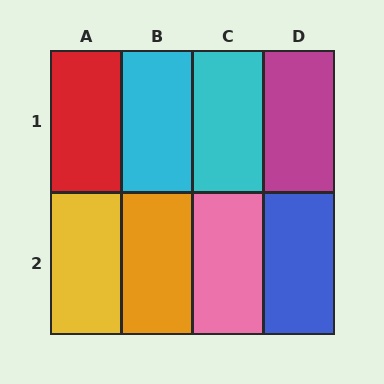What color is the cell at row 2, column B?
Orange.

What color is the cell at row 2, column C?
Pink.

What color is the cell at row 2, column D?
Blue.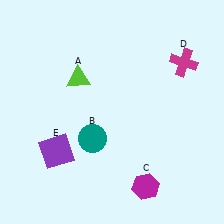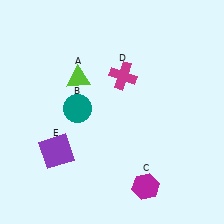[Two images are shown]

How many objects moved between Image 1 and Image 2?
2 objects moved between the two images.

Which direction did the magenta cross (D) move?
The magenta cross (D) moved left.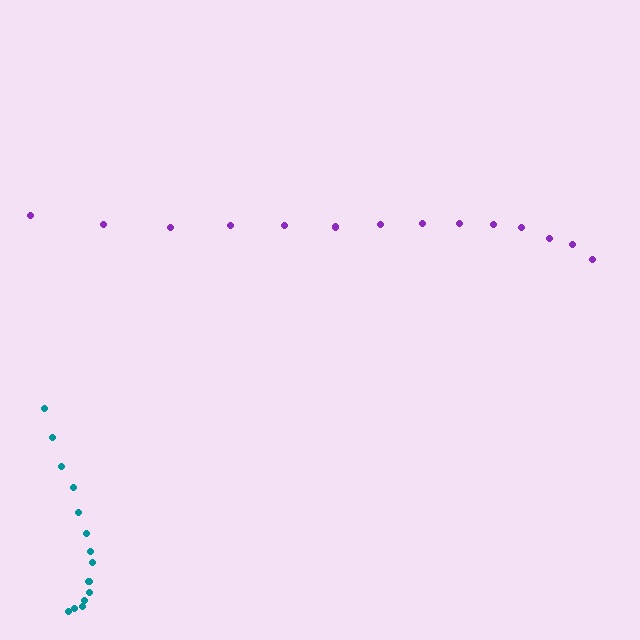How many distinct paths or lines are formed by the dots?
There are 2 distinct paths.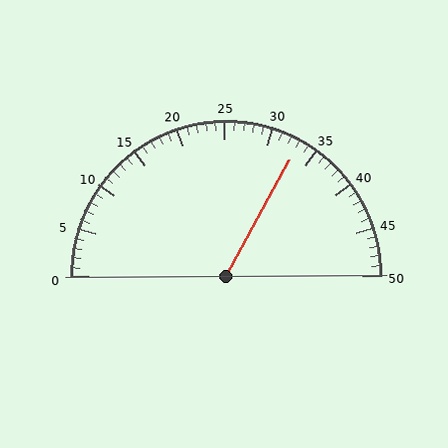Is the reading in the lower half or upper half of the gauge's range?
The reading is in the upper half of the range (0 to 50).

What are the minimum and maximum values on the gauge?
The gauge ranges from 0 to 50.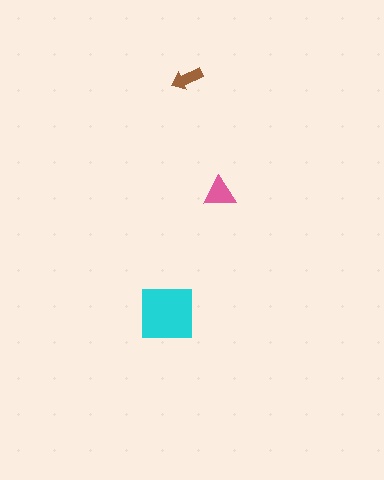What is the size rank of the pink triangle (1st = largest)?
2nd.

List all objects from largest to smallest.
The cyan square, the pink triangle, the brown arrow.